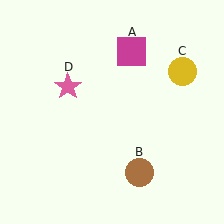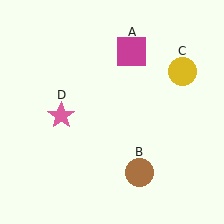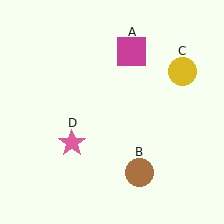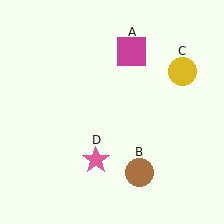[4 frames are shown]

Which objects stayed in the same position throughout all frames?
Magenta square (object A) and brown circle (object B) and yellow circle (object C) remained stationary.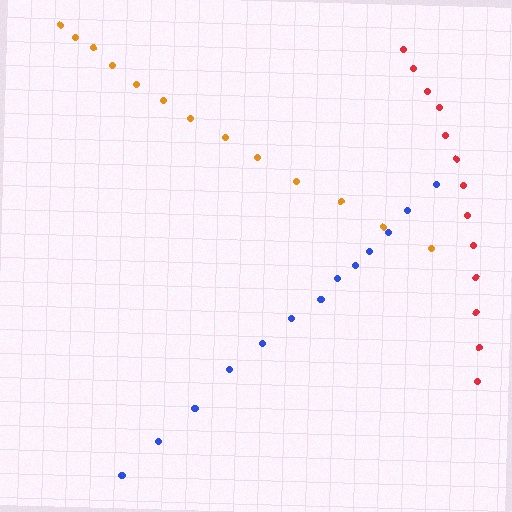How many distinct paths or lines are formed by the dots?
There are 3 distinct paths.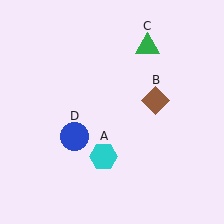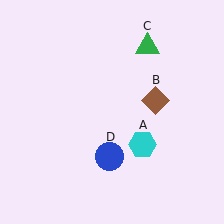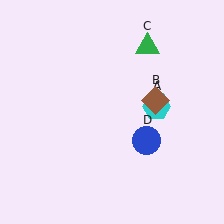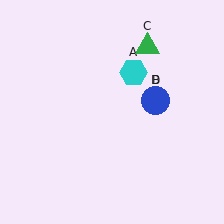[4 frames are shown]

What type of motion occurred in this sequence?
The cyan hexagon (object A), blue circle (object D) rotated counterclockwise around the center of the scene.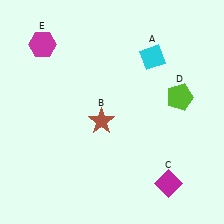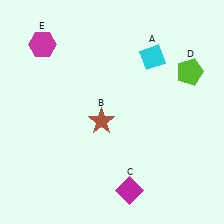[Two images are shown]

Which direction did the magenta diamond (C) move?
The magenta diamond (C) moved left.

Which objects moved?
The objects that moved are: the magenta diamond (C), the lime pentagon (D).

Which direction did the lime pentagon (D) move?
The lime pentagon (D) moved up.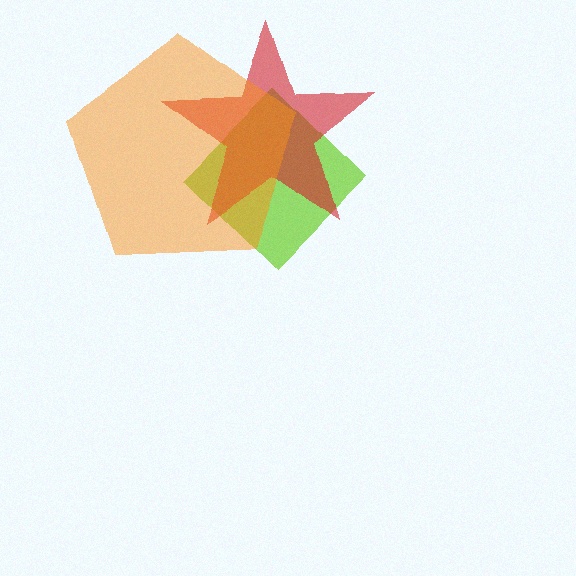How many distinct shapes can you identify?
There are 3 distinct shapes: a lime diamond, a red star, an orange pentagon.